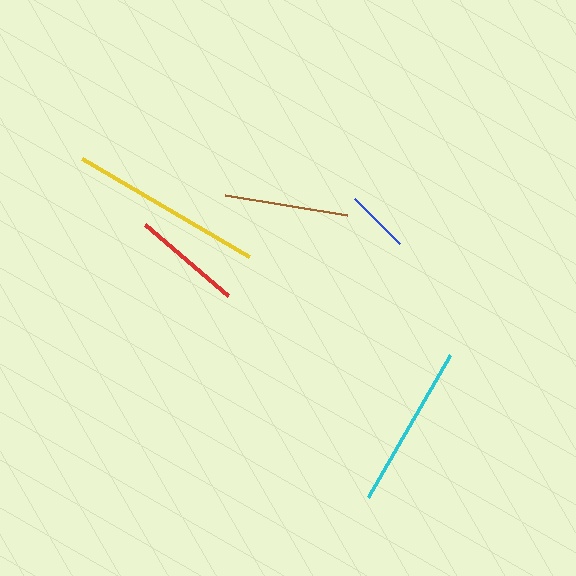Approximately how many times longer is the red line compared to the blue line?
The red line is approximately 1.7 times the length of the blue line.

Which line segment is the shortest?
The blue line is the shortest at approximately 64 pixels.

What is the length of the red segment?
The red segment is approximately 109 pixels long.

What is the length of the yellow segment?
The yellow segment is approximately 194 pixels long.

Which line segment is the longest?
The yellow line is the longest at approximately 194 pixels.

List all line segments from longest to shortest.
From longest to shortest: yellow, cyan, brown, red, blue.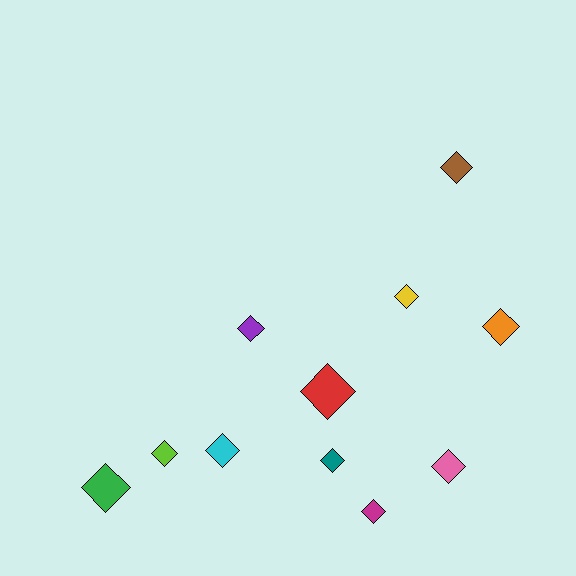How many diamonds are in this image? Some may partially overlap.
There are 11 diamonds.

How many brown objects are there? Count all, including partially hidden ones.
There is 1 brown object.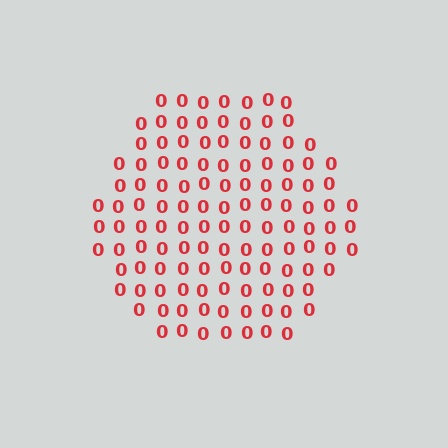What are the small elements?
The small elements are digit 0's.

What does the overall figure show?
The overall figure shows a hexagon.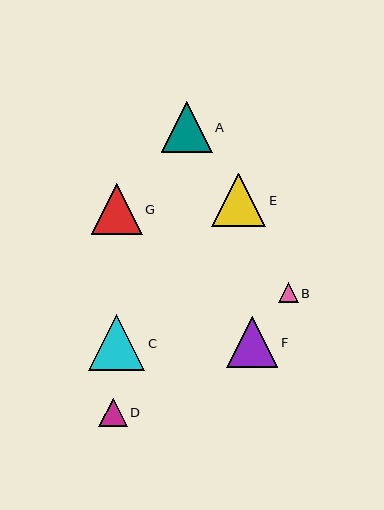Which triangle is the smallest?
Triangle B is the smallest with a size of approximately 20 pixels.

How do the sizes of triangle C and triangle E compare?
Triangle C and triangle E are approximately the same size.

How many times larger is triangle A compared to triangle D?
Triangle A is approximately 1.8 times the size of triangle D.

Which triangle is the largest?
Triangle C is the largest with a size of approximately 56 pixels.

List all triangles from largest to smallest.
From largest to smallest: C, E, F, G, A, D, B.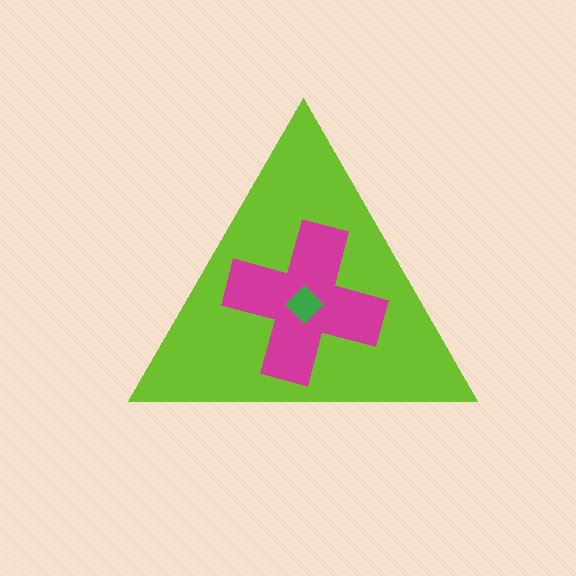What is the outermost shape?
The lime triangle.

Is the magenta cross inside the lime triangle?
Yes.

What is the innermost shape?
The green diamond.